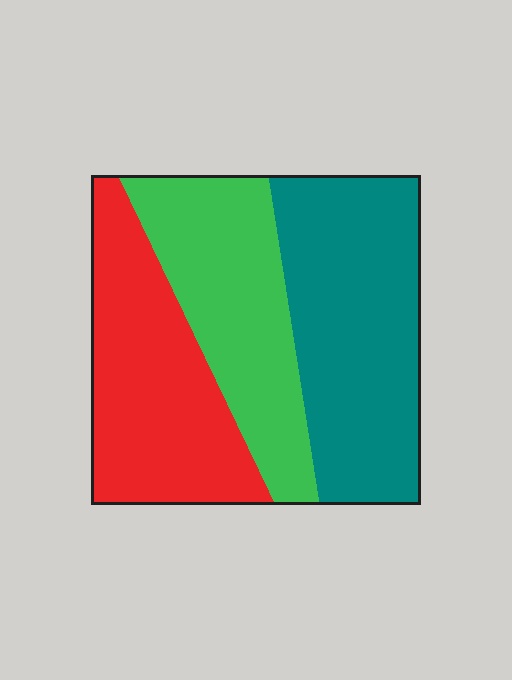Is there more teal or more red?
Teal.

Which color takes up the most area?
Teal, at roughly 40%.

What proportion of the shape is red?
Red covers 32% of the shape.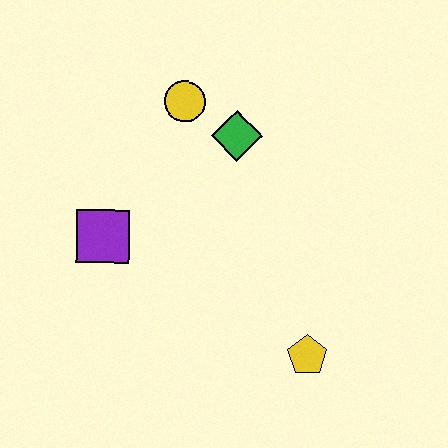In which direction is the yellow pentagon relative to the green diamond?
The yellow pentagon is below the green diamond.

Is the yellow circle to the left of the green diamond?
Yes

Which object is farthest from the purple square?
The yellow pentagon is farthest from the purple square.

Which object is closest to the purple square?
The yellow circle is closest to the purple square.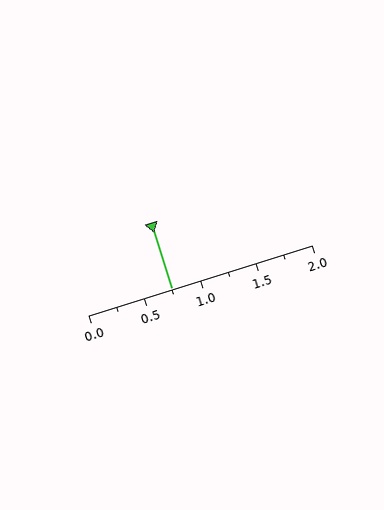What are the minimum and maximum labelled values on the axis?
The axis runs from 0.0 to 2.0.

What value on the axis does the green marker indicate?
The marker indicates approximately 0.75.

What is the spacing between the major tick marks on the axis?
The major ticks are spaced 0.5 apart.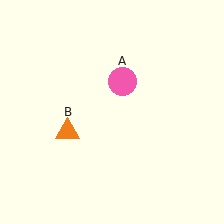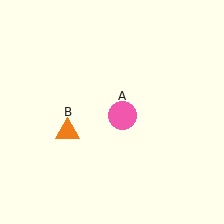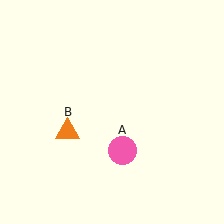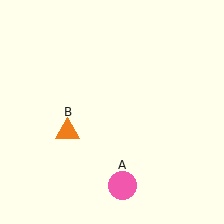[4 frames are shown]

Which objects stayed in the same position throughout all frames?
Orange triangle (object B) remained stationary.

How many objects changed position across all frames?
1 object changed position: pink circle (object A).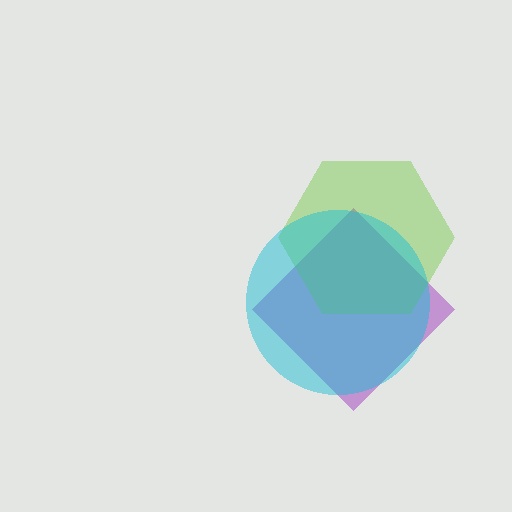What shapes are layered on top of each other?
The layered shapes are: a purple diamond, a lime hexagon, a cyan circle.